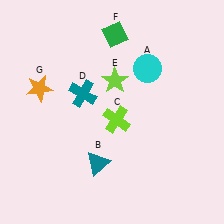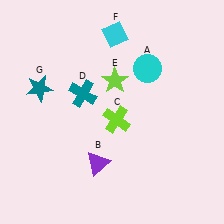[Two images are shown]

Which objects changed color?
B changed from teal to purple. F changed from green to cyan. G changed from orange to teal.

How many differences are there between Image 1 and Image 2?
There are 3 differences between the two images.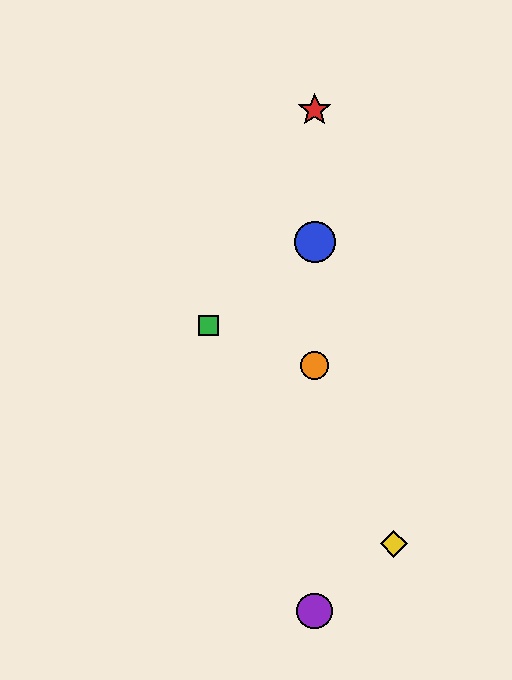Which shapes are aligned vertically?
The red star, the blue circle, the purple circle, the orange circle are aligned vertically.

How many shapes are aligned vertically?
4 shapes (the red star, the blue circle, the purple circle, the orange circle) are aligned vertically.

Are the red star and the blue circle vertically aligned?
Yes, both are at x≈315.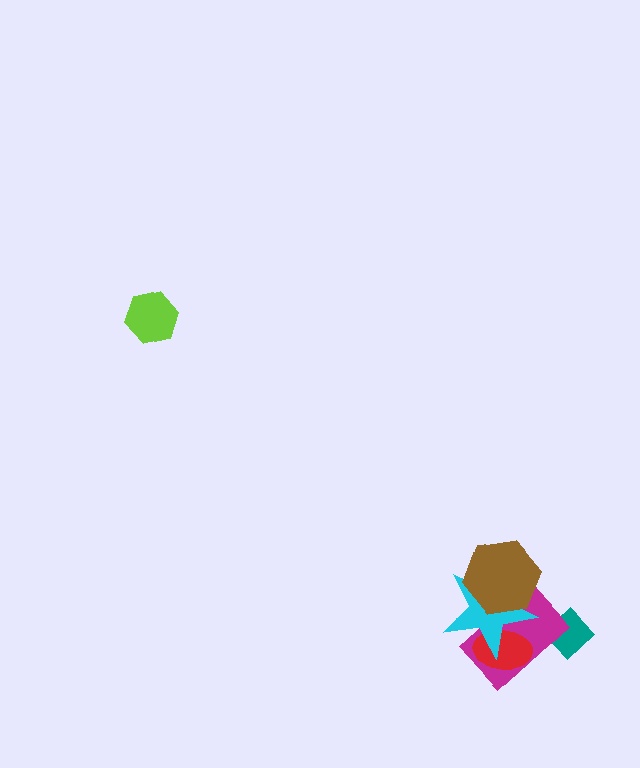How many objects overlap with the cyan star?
3 objects overlap with the cyan star.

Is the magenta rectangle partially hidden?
Yes, it is partially covered by another shape.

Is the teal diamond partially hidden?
Yes, it is partially covered by another shape.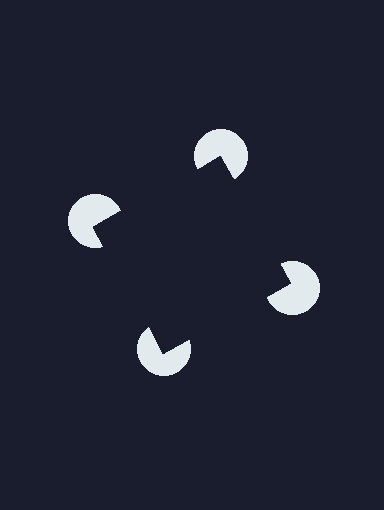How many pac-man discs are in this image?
There are 4 — one at each vertex of the illusory square.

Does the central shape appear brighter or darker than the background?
It typically appears slightly darker than the background, even though no actual brightness change is drawn.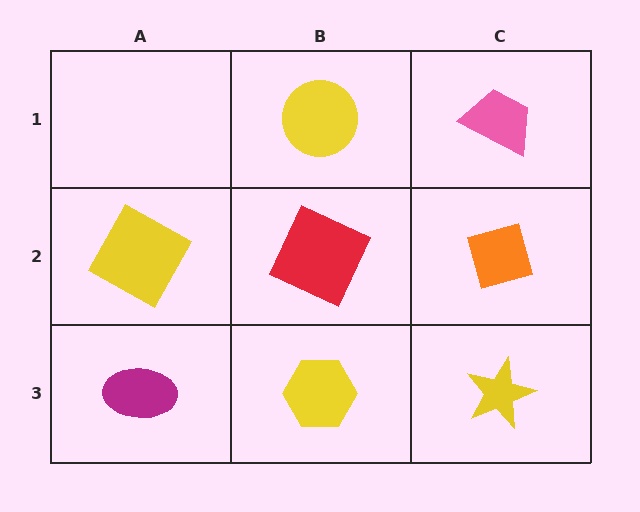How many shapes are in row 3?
3 shapes.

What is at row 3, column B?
A yellow hexagon.